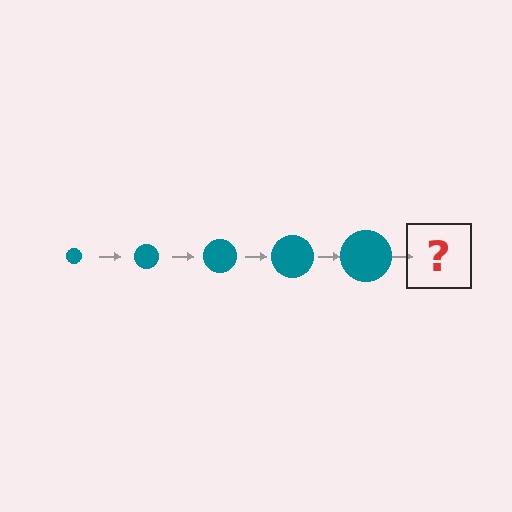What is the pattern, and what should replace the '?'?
The pattern is that the circle gets progressively larger each step. The '?' should be a teal circle, larger than the previous one.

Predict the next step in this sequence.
The next step is a teal circle, larger than the previous one.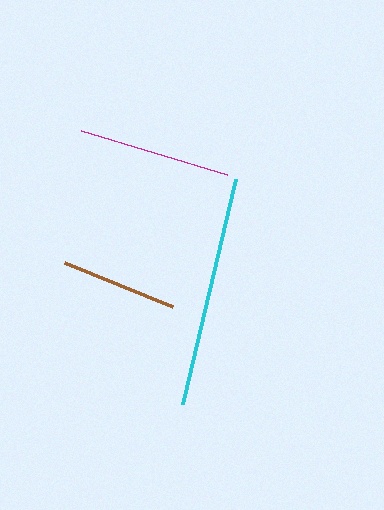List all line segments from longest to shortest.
From longest to shortest: cyan, magenta, brown.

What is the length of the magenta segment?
The magenta segment is approximately 153 pixels long.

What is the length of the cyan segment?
The cyan segment is approximately 231 pixels long.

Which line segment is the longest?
The cyan line is the longest at approximately 231 pixels.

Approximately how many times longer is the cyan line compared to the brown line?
The cyan line is approximately 2.0 times the length of the brown line.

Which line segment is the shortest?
The brown line is the shortest at approximately 116 pixels.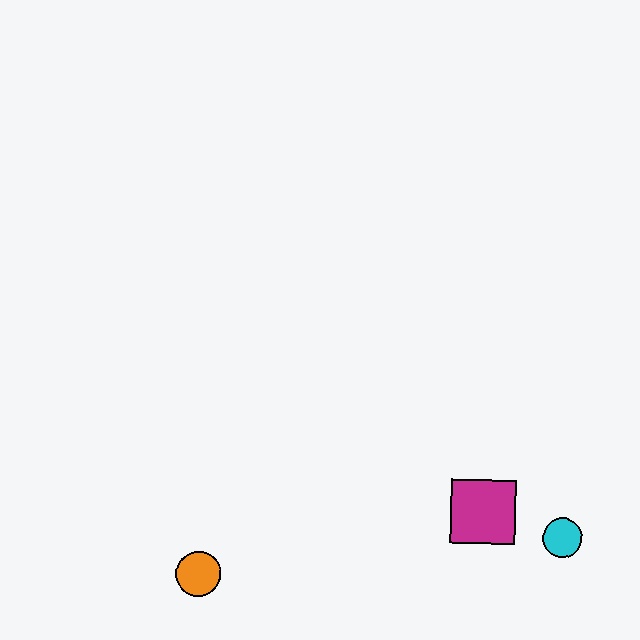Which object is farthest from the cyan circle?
The orange circle is farthest from the cyan circle.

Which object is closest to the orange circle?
The magenta square is closest to the orange circle.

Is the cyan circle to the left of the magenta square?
No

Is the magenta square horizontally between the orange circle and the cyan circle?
Yes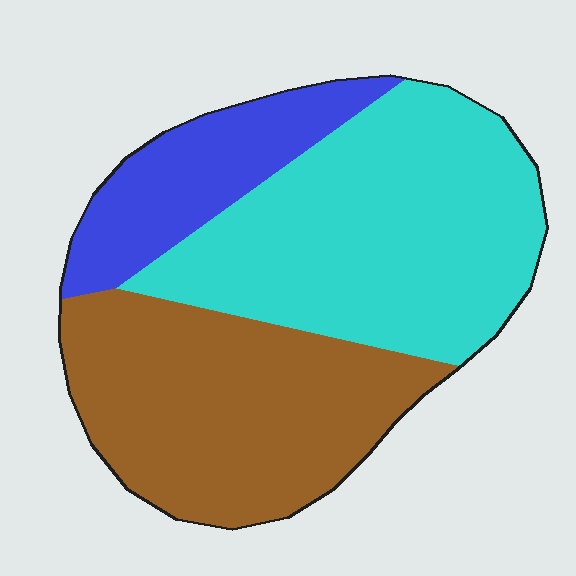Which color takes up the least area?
Blue, at roughly 15%.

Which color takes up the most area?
Cyan, at roughly 45%.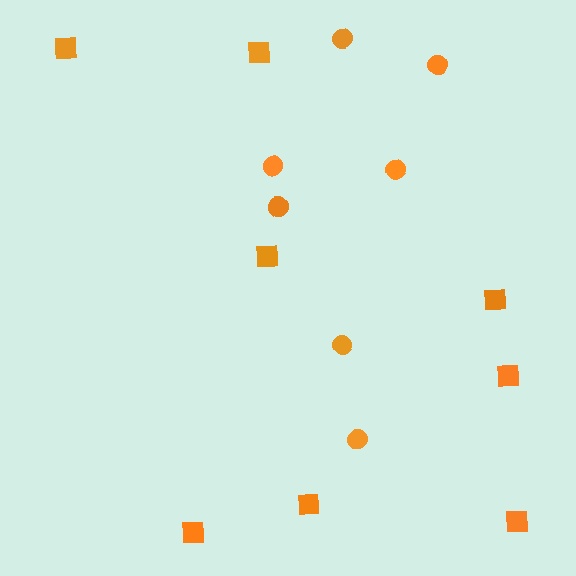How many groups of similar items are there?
There are 2 groups: one group of squares (8) and one group of circles (7).